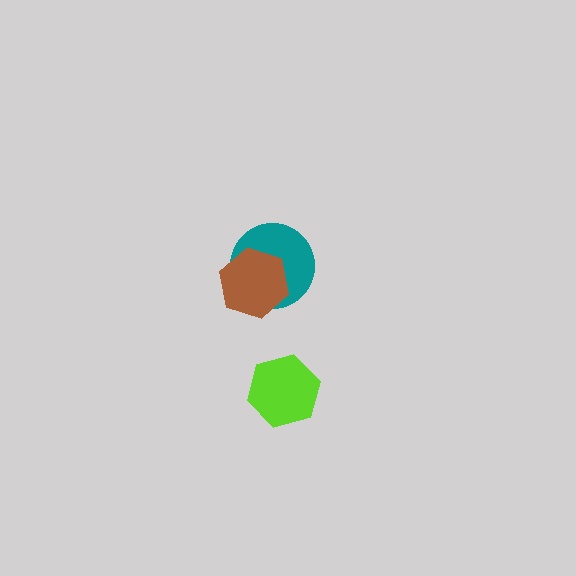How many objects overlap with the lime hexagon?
0 objects overlap with the lime hexagon.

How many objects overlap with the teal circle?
1 object overlaps with the teal circle.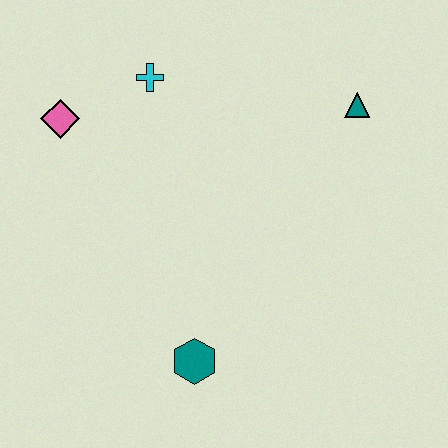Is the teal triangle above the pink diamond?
Yes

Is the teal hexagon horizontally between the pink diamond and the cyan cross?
No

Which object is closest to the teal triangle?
The cyan cross is closest to the teal triangle.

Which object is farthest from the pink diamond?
The teal triangle is farthest from the pink diamond.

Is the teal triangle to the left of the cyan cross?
No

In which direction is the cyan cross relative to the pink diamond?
The cyan cross is to the right of the pink diamond.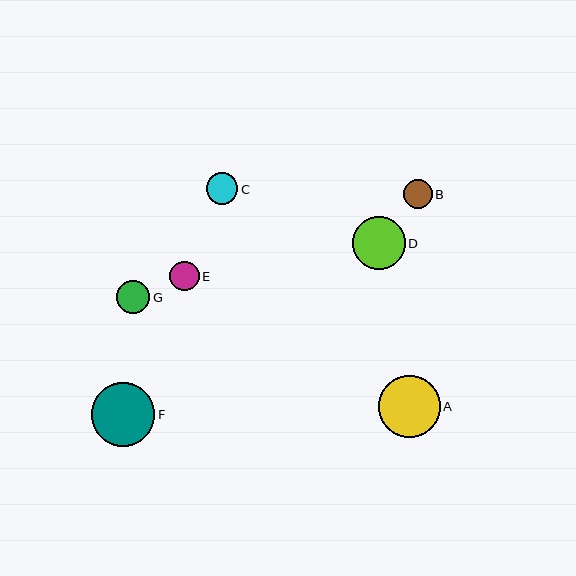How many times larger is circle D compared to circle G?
Circle D is approximately 1.6 times the size of circle G.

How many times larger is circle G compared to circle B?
Circle G is approximately 1.2 times the size of circle B.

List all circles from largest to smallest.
From largest to smallest: F, A, D, G, C, E, B.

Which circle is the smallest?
Circle B is the smallest with a size of approximately 29 pixels.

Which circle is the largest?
Circle F is the largest with a size of approximately 64 pixels.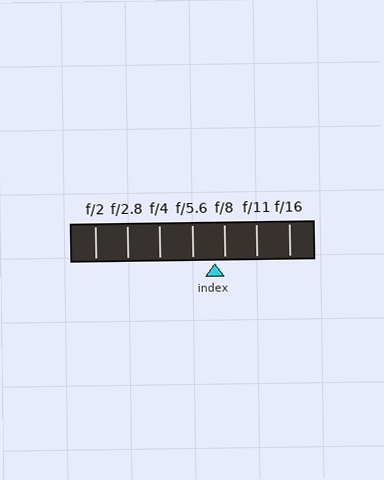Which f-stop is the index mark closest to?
The index mark is closest to f/8.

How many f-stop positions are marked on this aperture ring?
There are 7 f-stop positions marked.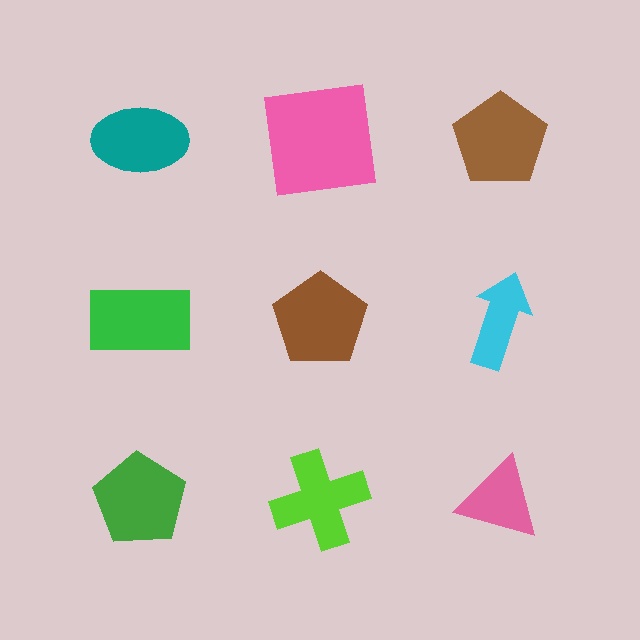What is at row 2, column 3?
A cyan arrow.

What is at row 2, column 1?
A green rectangle.